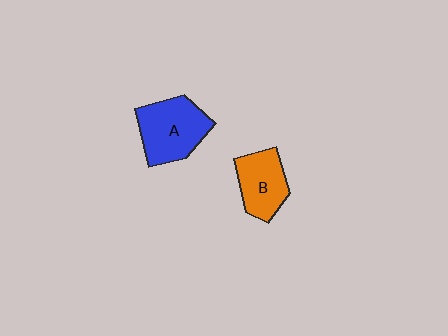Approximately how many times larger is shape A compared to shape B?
Approximately 1.3 times.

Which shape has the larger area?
Shape A (blue).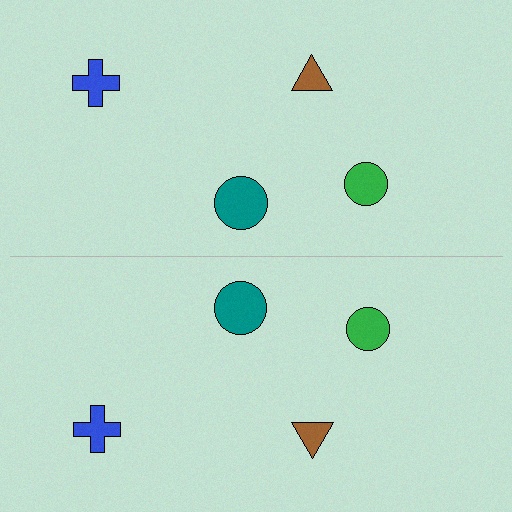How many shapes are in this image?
There are 8 shapes in this image.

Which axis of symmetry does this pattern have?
The pattern has a horizontal axis of symmetry running through the center of the image.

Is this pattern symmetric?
Yes, this pattern has bilateral (reflection) symmetry.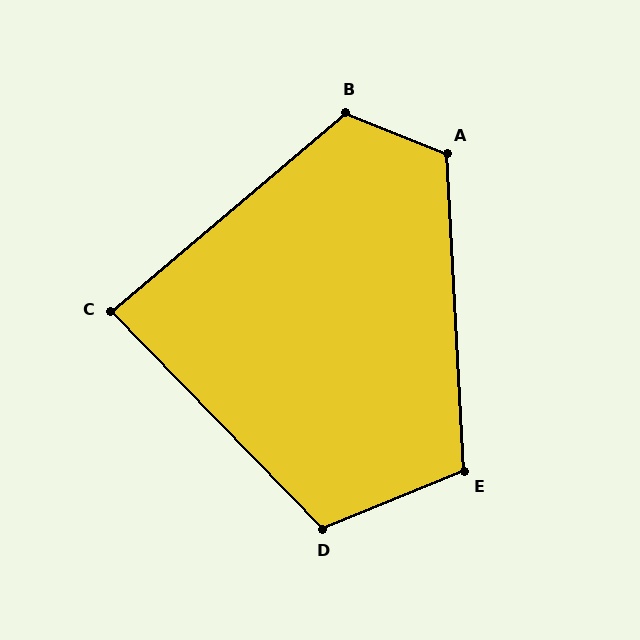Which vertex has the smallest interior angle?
C, at approximately 86 degrees.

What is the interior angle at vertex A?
Approximately 115 degrees (obtuse).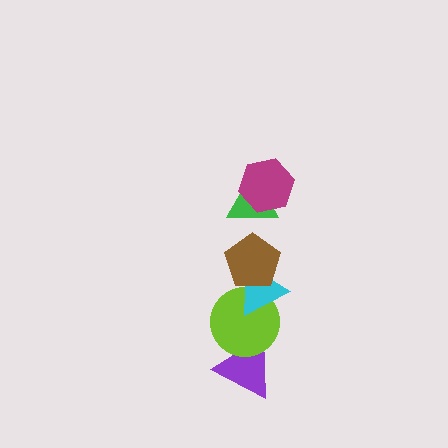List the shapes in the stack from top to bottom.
From top to bottom: the magenta hexagon, the green triangle, the brown pentagon, the cyan triangle, the lime circle, the purple triangle.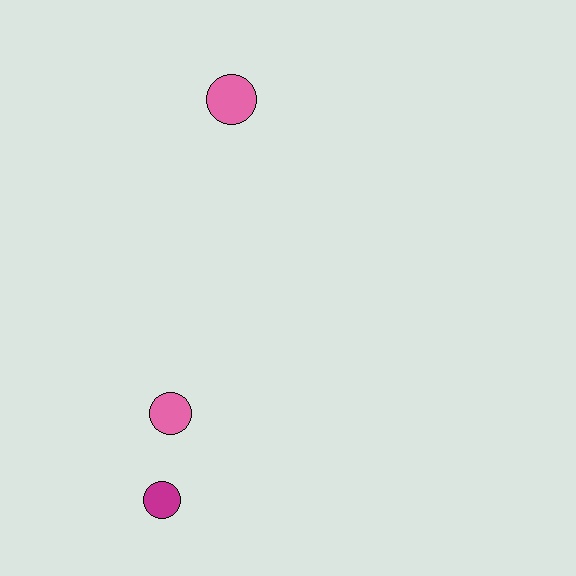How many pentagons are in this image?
There are no pentagons.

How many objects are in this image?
There are 3 objects.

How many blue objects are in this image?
There are no blue objects.